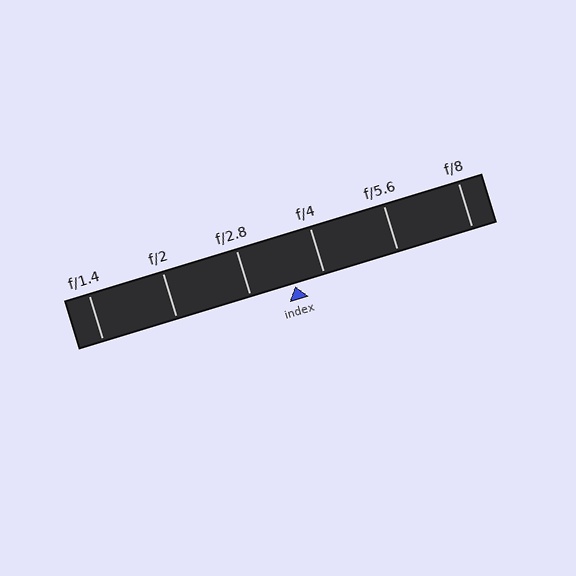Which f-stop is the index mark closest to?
The index mark is closest to f/4.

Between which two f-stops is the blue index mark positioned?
The index mark is between f/2.8 and f/4.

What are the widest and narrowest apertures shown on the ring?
The widest aperture shown is f/1.4 and the narrowest is f/8.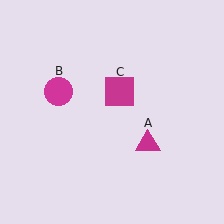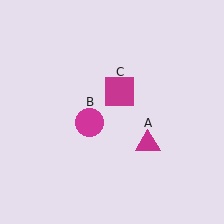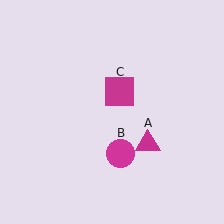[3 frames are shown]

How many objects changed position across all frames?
1 object changed position: magenta circle (object B).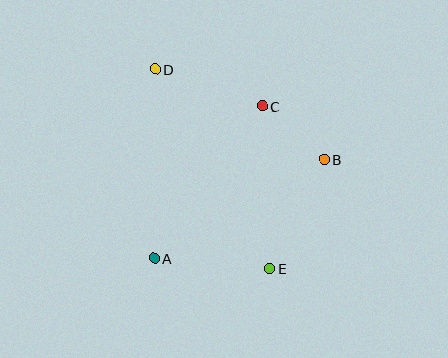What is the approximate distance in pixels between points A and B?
The distance between A and B is approximately 197 pixels.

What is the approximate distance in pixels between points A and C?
The distance between A and C is approximately 186 pixels.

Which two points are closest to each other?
Points B and C are closest to each other.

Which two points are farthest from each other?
Points D and E are farthest from each other.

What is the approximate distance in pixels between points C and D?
The distance between C and D is approximately 113 pixels.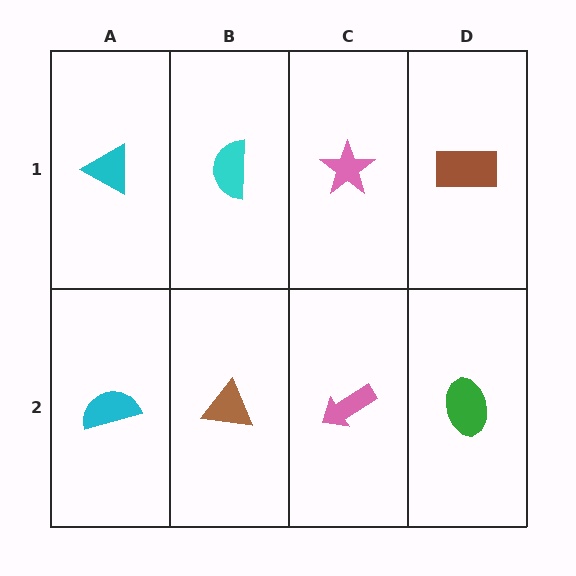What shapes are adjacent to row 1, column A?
A cyan semicircle (row 2, column A), a cyan semicircle (row 1, column B).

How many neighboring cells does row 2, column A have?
2.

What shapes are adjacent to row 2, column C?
A pink star (row 1, column C), a brown triangle (row 2, column B), a green ellipse (row 2, column D).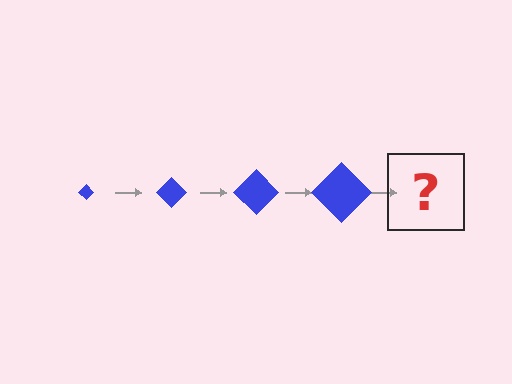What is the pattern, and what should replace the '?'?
The pattern is that the diamond gets progressively larger each step. The '?' should be a blue diamond, larger than the previous one.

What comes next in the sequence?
The next element should be a blue diamond, larger than the previous one.